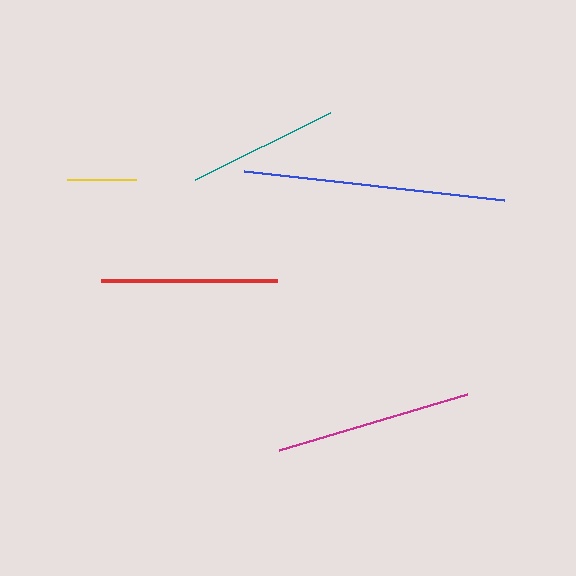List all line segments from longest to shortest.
From longest to shortest: blue, magenta, red, teal, yellow.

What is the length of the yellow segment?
The yellow segment is approximately 70 pixels long.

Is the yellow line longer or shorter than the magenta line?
The magenta line is longer than the yellow line.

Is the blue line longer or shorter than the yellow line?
The blue line is longer than the yellow line.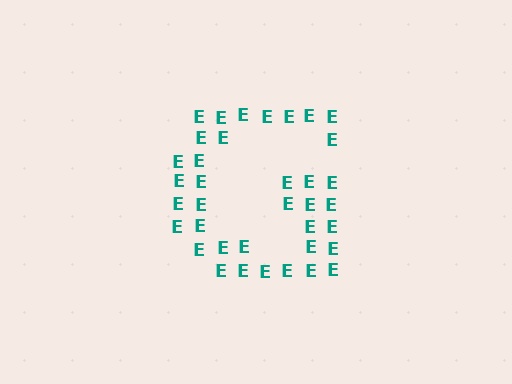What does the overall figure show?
The overall figure shows the letter G.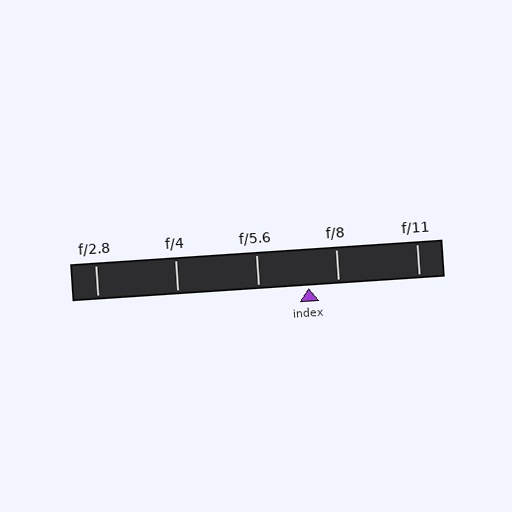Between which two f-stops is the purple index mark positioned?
The index mark is between f/5.6 and f/8.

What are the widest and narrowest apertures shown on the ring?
The widest aperture shown is f/2.8 and the narrowest is f/11.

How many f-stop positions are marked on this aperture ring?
There are 5 f-stop positions marked.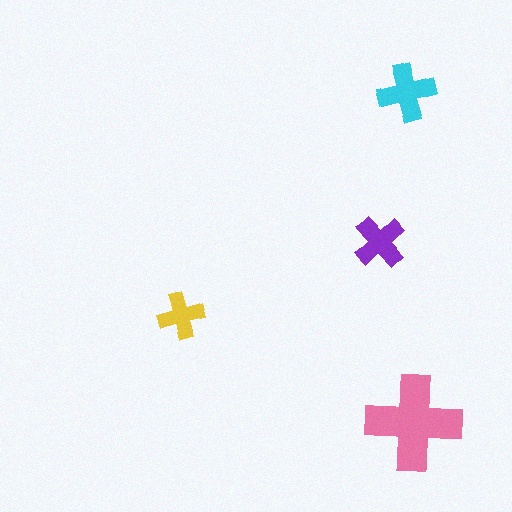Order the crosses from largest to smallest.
the pink one, the cyan one, the purple one, the yellow one.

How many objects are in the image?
There are 4 objects in the image.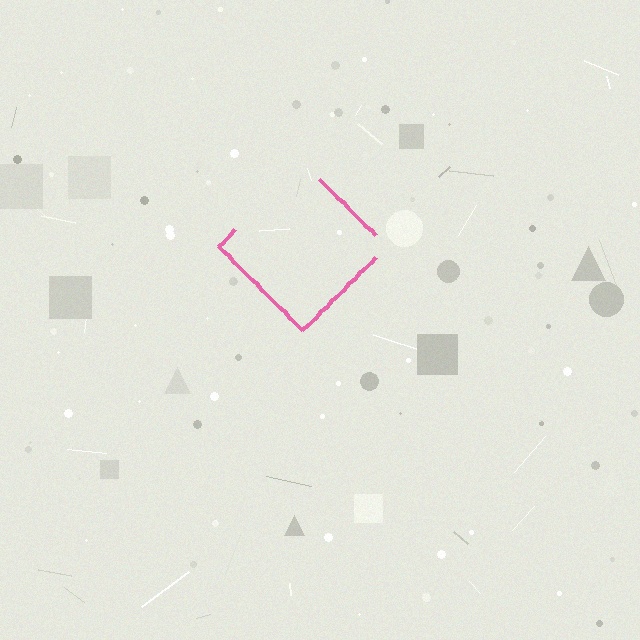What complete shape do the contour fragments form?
The contour fragments form a diamond.